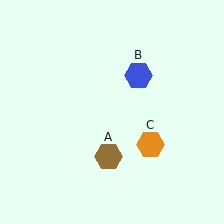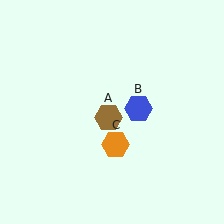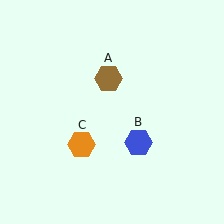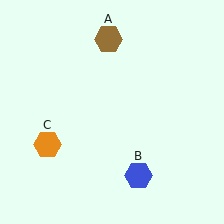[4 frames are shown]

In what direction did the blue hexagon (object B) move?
The blue hexagon (object B) moved down.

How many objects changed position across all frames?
3 objects changed position: brown hexagon (object A), blue hexagon (object B), orange hexagon (object C).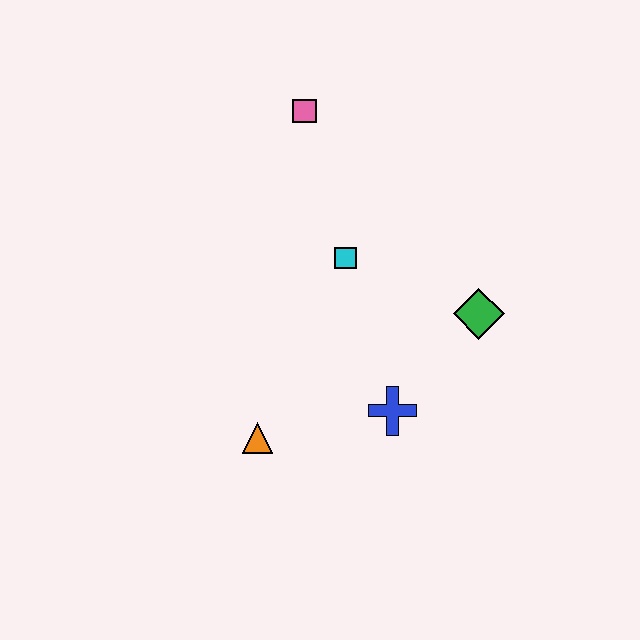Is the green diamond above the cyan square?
No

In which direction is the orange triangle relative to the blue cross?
The orange triangle is to the left of the blue cross.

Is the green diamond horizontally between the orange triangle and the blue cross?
No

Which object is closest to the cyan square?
The green diamond is closest to the cyan square.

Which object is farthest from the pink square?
The orange triangle is farthest from the pink square.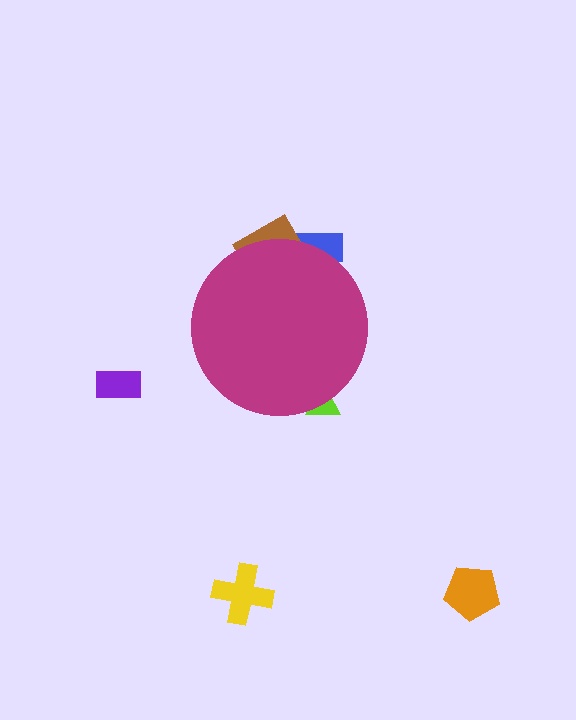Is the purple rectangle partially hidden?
No, the purple rectangle is fully visible.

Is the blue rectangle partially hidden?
Yes, the blue rectangle is partially hidden behind the magenta circle.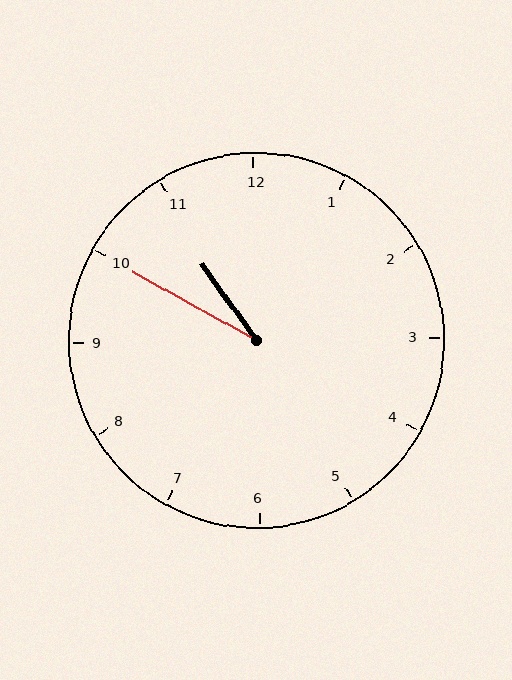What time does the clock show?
10:50.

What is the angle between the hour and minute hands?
Approximately 25 degrees.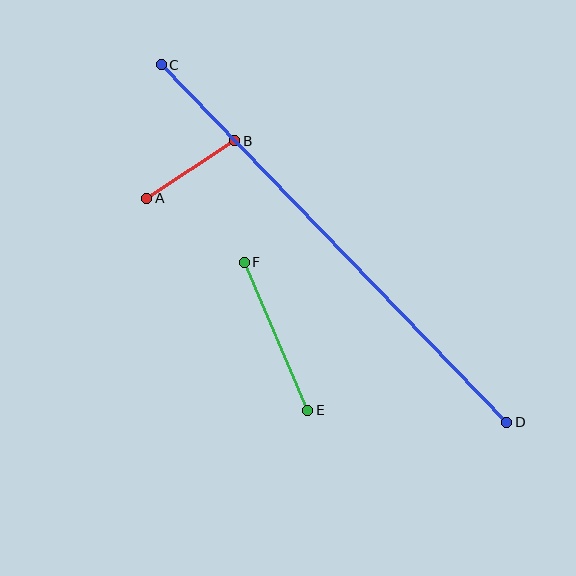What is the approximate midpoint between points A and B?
The midpoint is at approximately (191, 170) pixels.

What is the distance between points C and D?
The distance is approximately 497 pixels.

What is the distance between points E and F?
The distance is approximately 161 pixels.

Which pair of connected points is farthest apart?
Points C and D are farthest apart.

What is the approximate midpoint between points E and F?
The midpoint is at approximately (276, 336) pixels.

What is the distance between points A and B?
The distance is approximately 105 pixels.